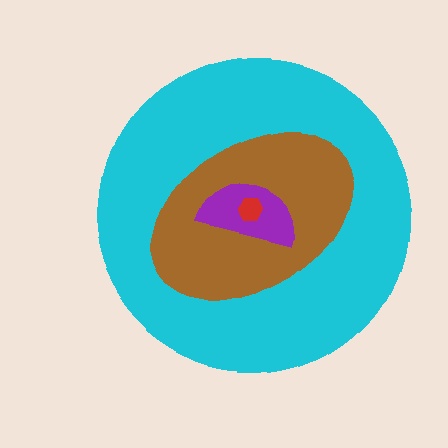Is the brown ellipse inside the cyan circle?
Yes.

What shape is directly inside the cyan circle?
The brown ellipse.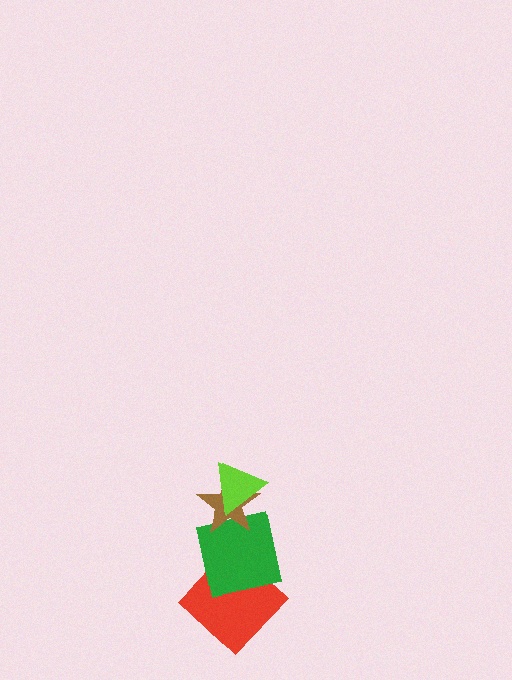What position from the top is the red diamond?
The red diamond is 4th from the top.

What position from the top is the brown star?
The brown star is 2nd from the top.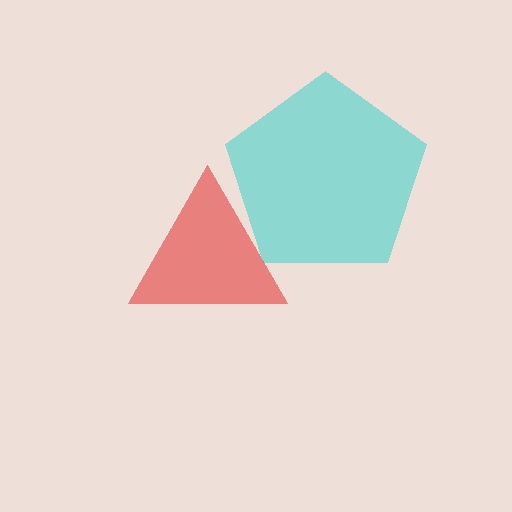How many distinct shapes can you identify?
There are 2 distinct shapes: a cyan pentagon, a red triangle.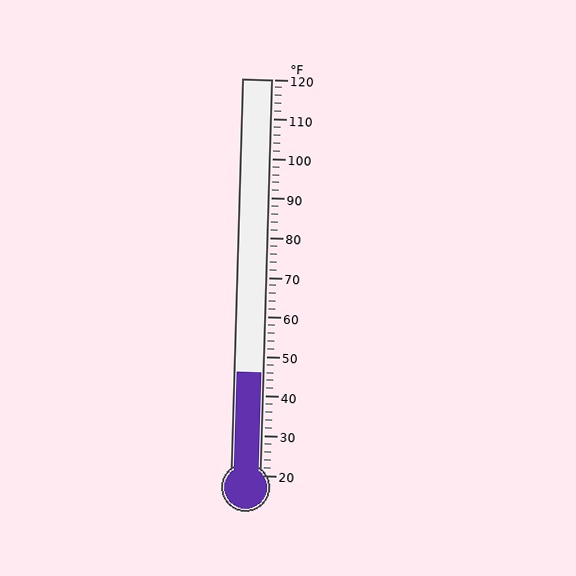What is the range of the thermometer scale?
The thermometer scale ranges from 20°F to 120°F.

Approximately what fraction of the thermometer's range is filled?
The thermometer is filled to approximately 25% of its range.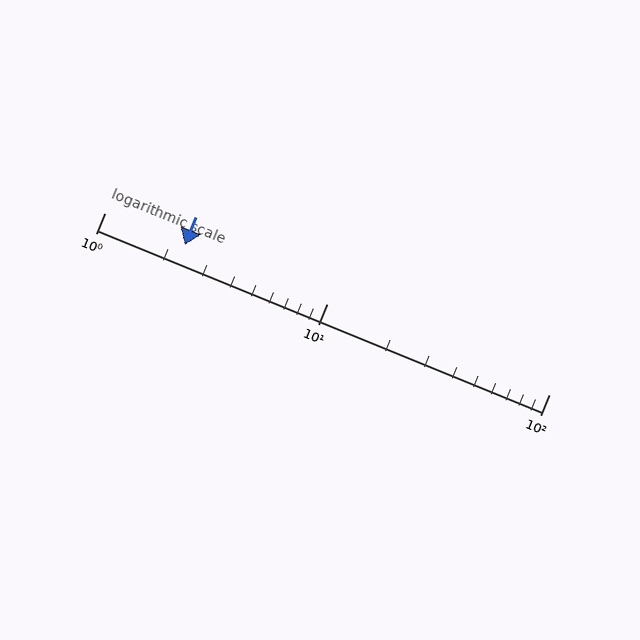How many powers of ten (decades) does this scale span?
The scale spans 2 decades, from 1 to 100.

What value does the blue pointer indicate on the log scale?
The pointer indicates approximately 2.3.